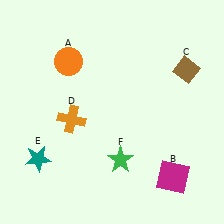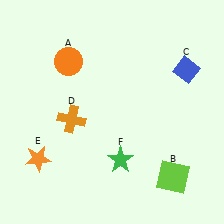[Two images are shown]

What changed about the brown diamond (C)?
In Image 1, C is brown. In Image 2, it changed to blue.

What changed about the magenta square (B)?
In Image 1, B is magenta. In Image 2, it changed to lime.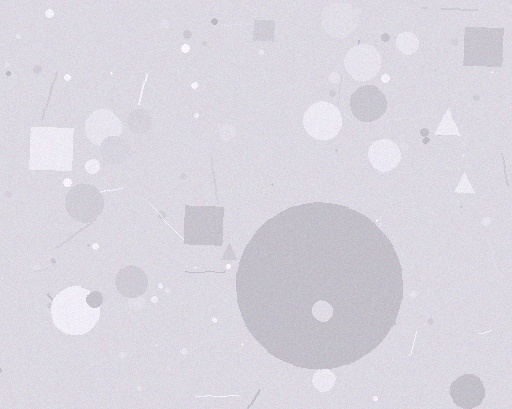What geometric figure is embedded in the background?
A circle is embedded in the background.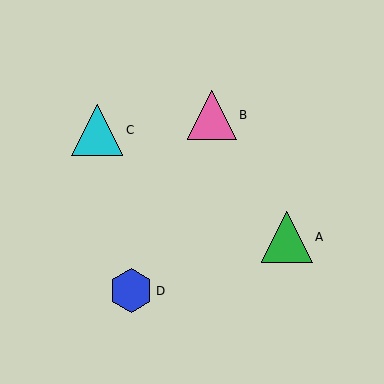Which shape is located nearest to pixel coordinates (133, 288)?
The blue hexagon (labeled D) at (131, 291) is nearest to that location.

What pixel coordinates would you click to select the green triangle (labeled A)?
Click at (287, 237) to select the green triangle A.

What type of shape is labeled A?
Shape A is a green triangle.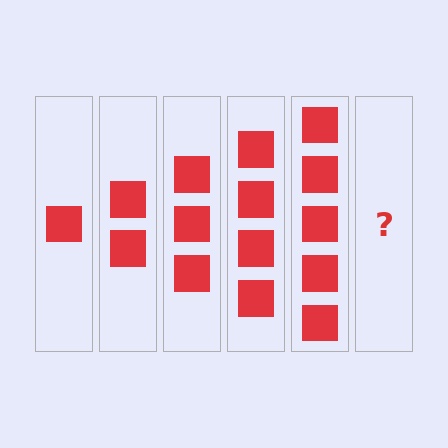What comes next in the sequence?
The next element should be 6 squares.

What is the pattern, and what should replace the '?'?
The pattern is that each step adds one more square. The '?' should be 6 squares.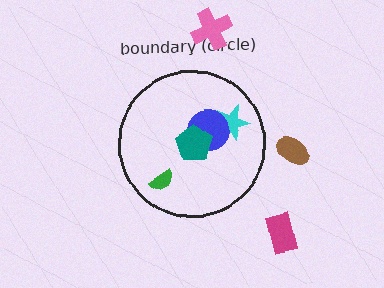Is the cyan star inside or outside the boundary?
Inside.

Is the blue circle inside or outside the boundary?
Inside.